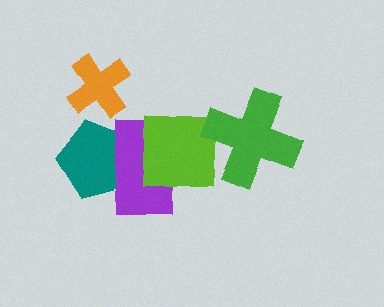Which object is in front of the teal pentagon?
The purple rectangle is in front of the teal pentagon.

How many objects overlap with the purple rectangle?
2 objects overlap with the purple rectangle.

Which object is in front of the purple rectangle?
The lime square is in front of the purple rectangle.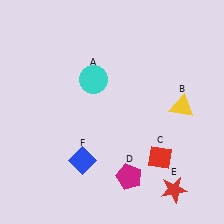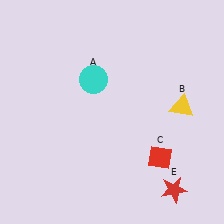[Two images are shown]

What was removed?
The magenta pentagon (D), the blue diamond (F) were removed in Image 2.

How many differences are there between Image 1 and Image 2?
There are 2 differences between the two images.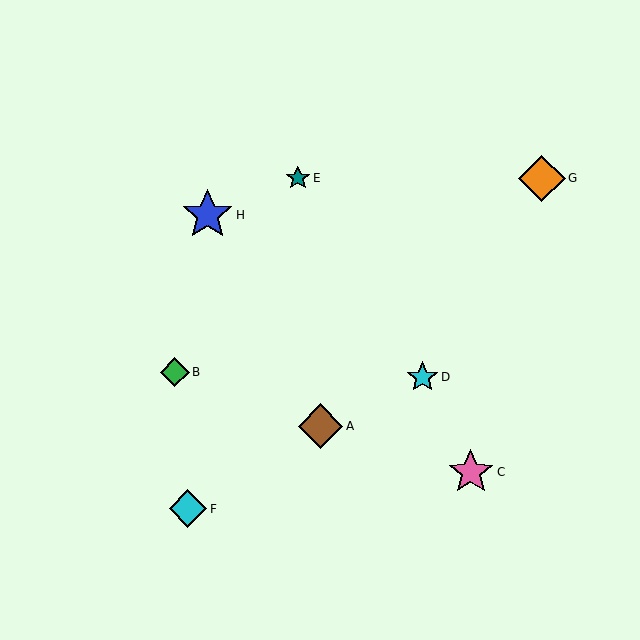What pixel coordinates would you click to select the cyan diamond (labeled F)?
Click at (188, 509) to select the cyan diamond F.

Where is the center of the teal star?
The center of the teal star is at (298, 178).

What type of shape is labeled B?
Shape B is a green diamond.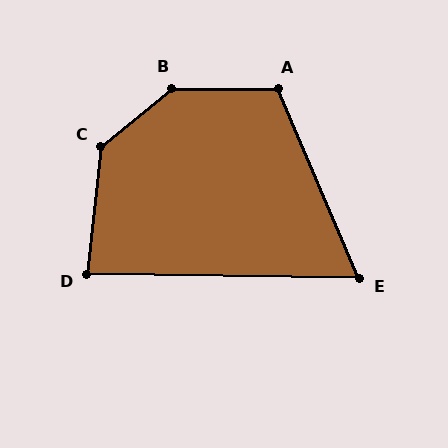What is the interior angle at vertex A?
Approximately 113 degrees (obtuse).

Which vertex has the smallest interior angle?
E, at approximately 66 degrees.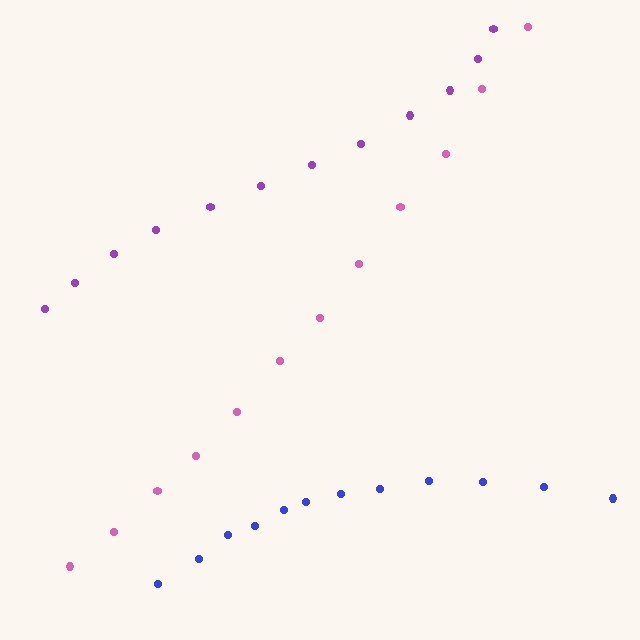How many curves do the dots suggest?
There are 3 distinct paths.